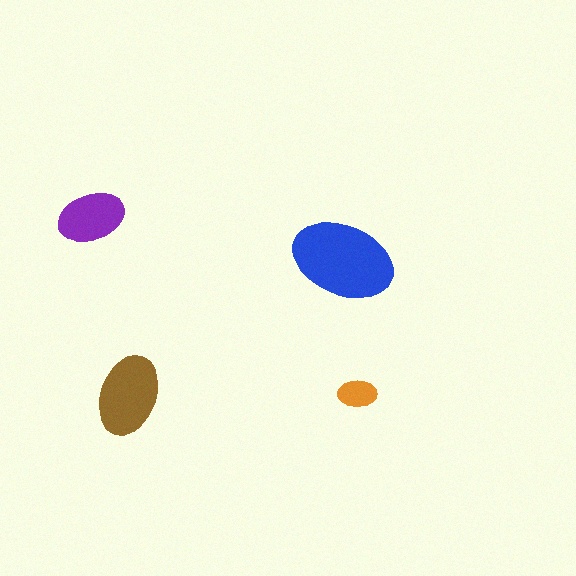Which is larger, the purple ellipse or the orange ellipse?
The purple one.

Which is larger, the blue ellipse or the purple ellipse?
The blue one.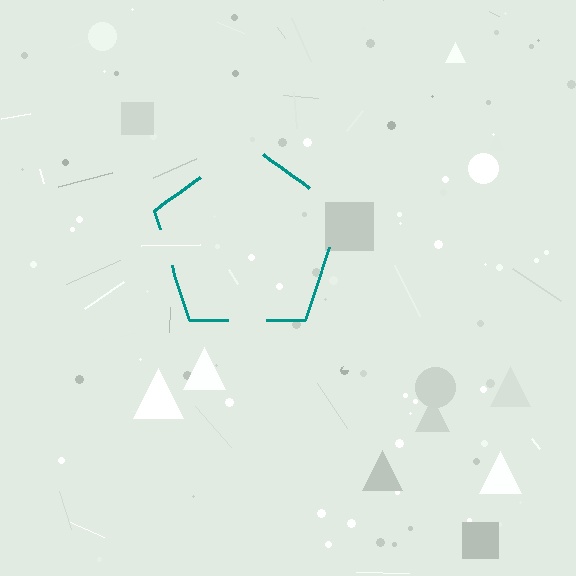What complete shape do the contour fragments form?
The contour fragments form a pentagon.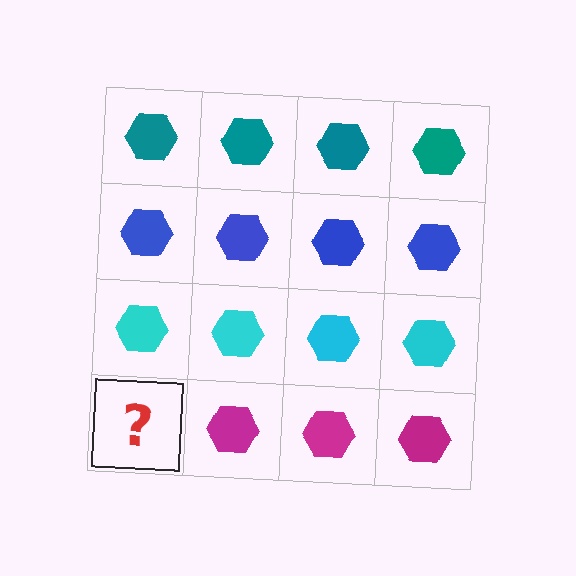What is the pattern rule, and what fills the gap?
The rule is that each row has a consistent color. The gap should be filled with a magenta hexagon.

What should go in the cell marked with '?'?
The missing cell should contain a magenta hexagon.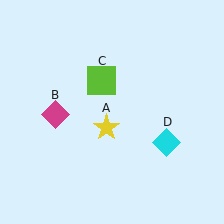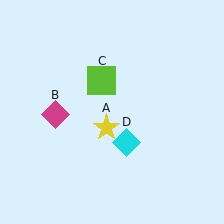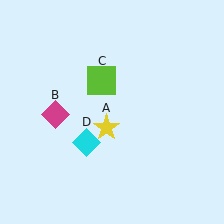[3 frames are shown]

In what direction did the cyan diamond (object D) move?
The cyan diamond (object D) moved left.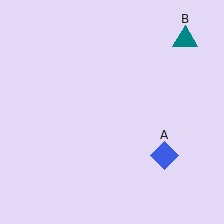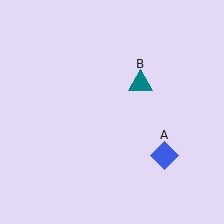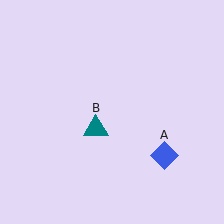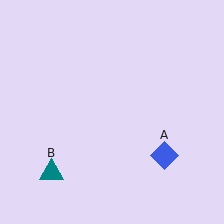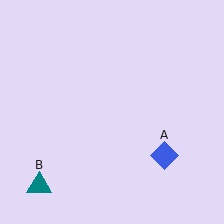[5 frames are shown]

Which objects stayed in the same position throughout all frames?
Blue diamond (object A) remained stationary.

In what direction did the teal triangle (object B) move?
The teal triangle (object B) moved down and to the left.